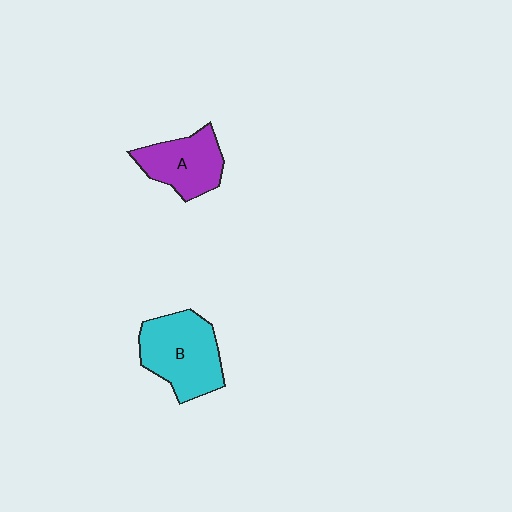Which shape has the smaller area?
Shape A (purple).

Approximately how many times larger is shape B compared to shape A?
Approximately 1.3 times.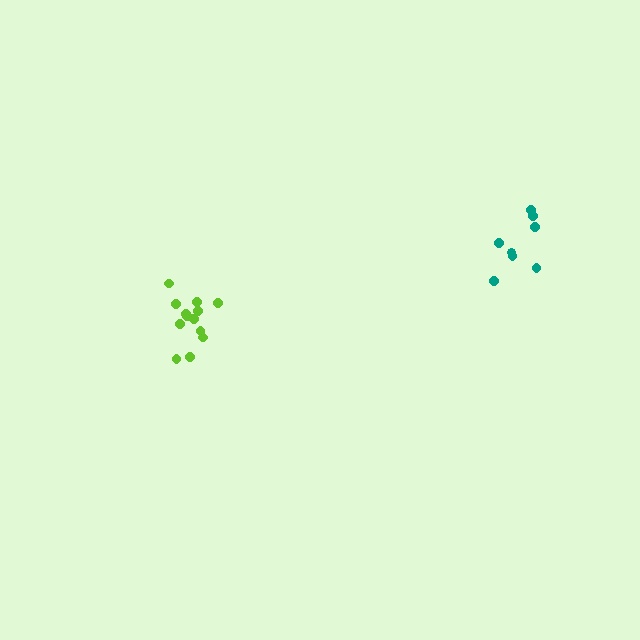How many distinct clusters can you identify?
There are 2 distinct clusters.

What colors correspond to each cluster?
The clusters are colored: teal, lime.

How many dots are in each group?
Group 1: 8 dots, Group 2: 13 dots (21 total).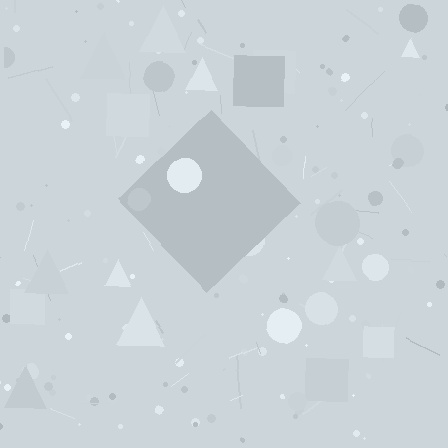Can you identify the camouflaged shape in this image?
The camouflaged shape is a diamond.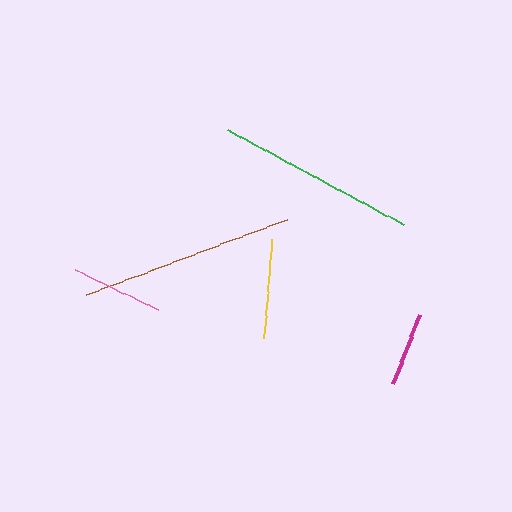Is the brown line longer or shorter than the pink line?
The brown line is longer than the pink line.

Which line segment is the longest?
The brown line is the longest at approximately 214 pixels.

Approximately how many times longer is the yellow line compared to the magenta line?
The yellow line is approximately 1.3 times the length of the magenta line.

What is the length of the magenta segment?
The magenta segment is approximately 74 pixels long.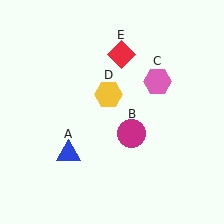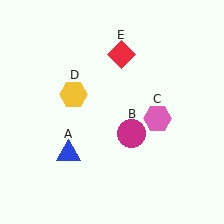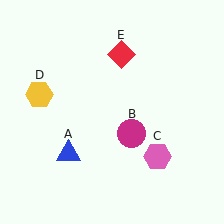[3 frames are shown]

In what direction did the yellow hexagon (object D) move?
The yellow hexagon (object D) moved left.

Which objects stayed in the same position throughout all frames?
Blue triangle (object A) and magenta circle (object B) and red diamond (object E) remained stationary.